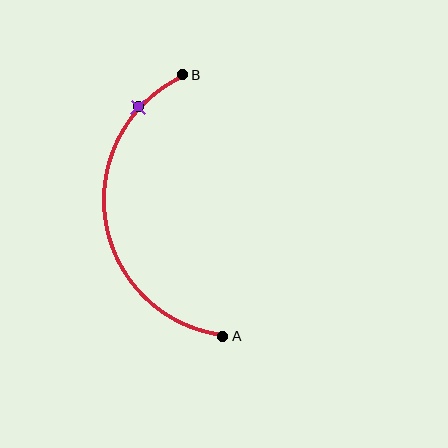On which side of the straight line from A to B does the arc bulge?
The arc bulges to the left of the straight line connecting A and B.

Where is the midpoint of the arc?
The arc midpoint is the point on the curve farthest from the straight line joining A and B. It sits to the left of that line.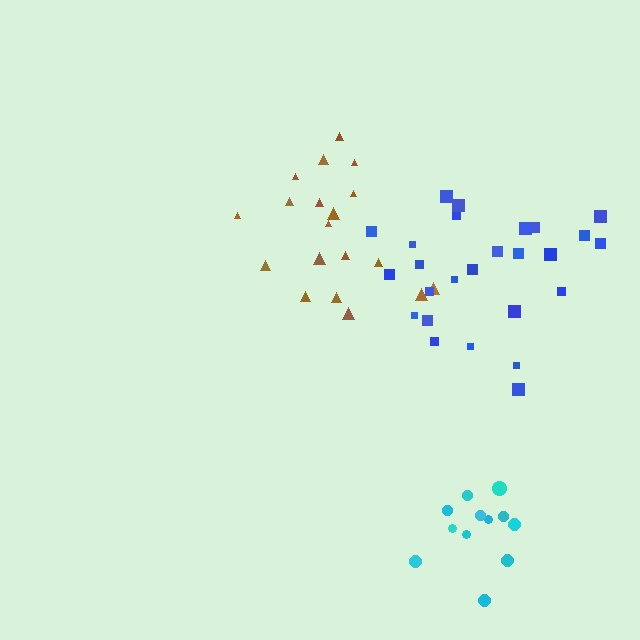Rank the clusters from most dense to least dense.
cyan, brown, blue.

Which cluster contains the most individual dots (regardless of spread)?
Blue (26).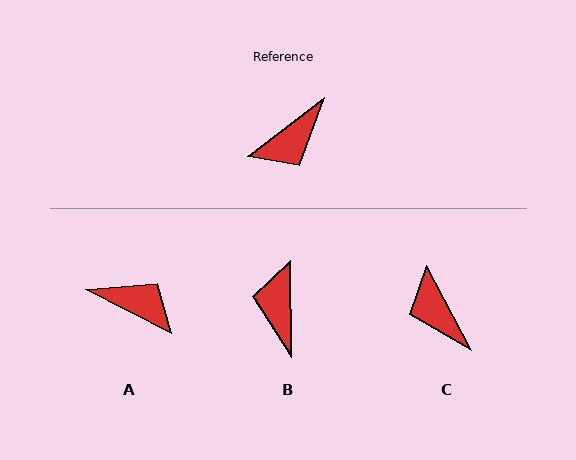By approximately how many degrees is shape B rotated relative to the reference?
Approximately 127 degrees clockwise.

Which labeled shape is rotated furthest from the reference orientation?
B, about 127 degrees away.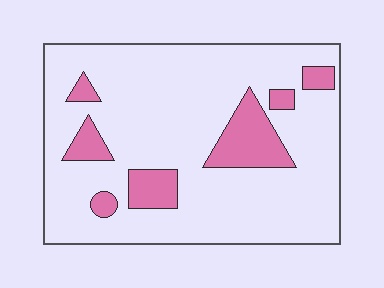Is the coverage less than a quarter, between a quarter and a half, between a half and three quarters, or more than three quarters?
Less than a quarter.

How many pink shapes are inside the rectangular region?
7.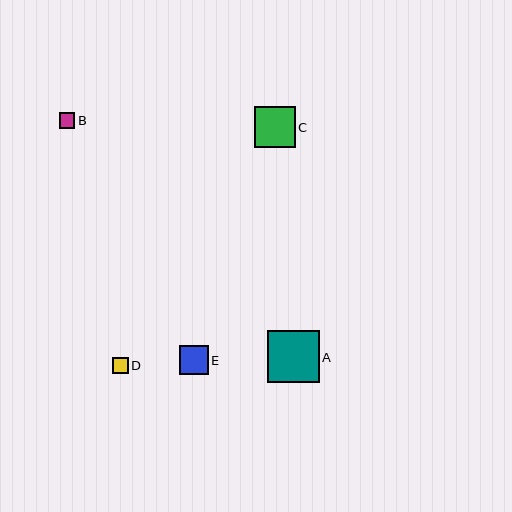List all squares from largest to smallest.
From largest to smallest: A, C, E, B, D.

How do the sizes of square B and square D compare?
Square B and square D are approximately the same size.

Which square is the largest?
Square A is the largest with a size of approximately 52 pixels.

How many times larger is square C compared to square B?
Square C is approximately 2.6 times the size of square B.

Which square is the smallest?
Square D is the smallest with a size of approximately 15 pixels.